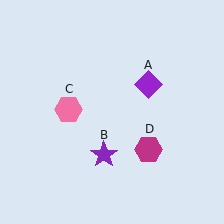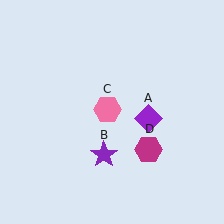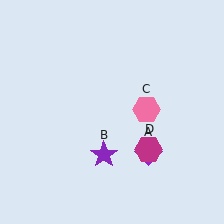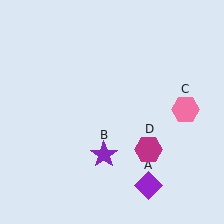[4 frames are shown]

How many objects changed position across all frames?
2 objects changed position: purple diamond (object A), pink hexagon (object C).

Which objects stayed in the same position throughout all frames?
Purple star (object B) and magenta hexagon (object D) remained stationary.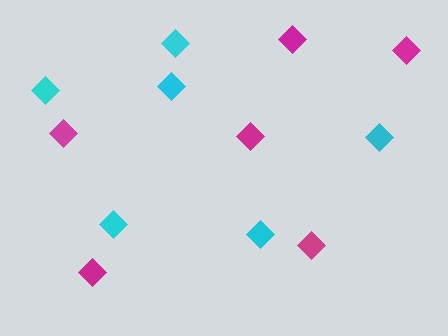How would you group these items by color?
There are 2 groups: one group of magenta diamonds (6) and one group of cyan diamonds (6).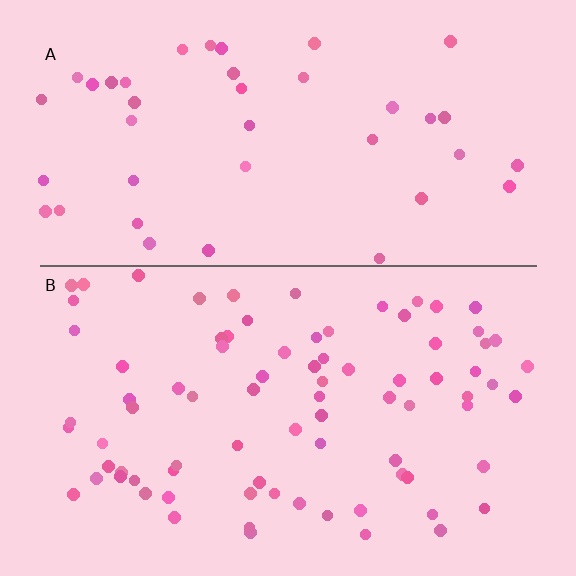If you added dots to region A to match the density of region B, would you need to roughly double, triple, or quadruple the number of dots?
Approximately double.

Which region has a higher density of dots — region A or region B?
B (the bottom).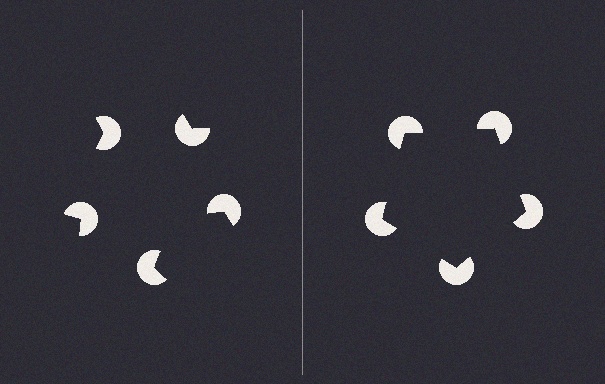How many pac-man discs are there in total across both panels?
10 — 5 on each side.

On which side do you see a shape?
An illusory pentagon appears on the right side. On the left side the wedge cuts are rotated, so no coherent shape forms.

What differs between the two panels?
The pac-man discs are positioned identically on both sides; only the wedge orientations differ. On the right they align to a pentagon; on the left they are misaligned.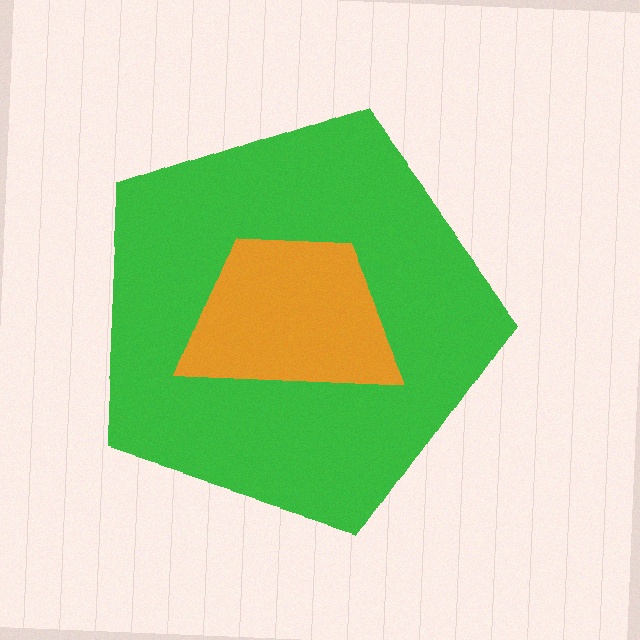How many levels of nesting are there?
2.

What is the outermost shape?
The green pentagon.